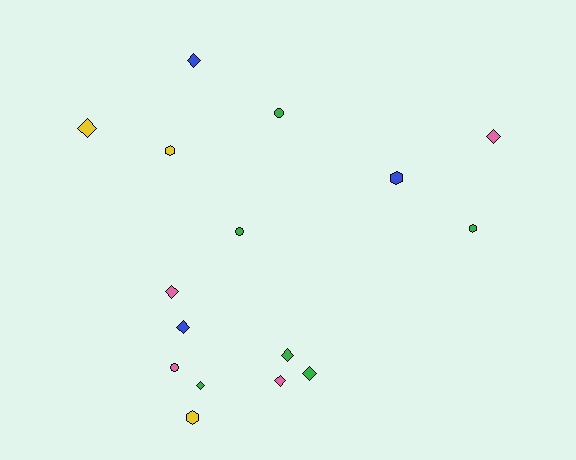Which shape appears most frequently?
Diamond, with 9 objects.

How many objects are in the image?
There are 16 objects.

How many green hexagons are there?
There is 1 green hexagon.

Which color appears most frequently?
Green, with 6 objects.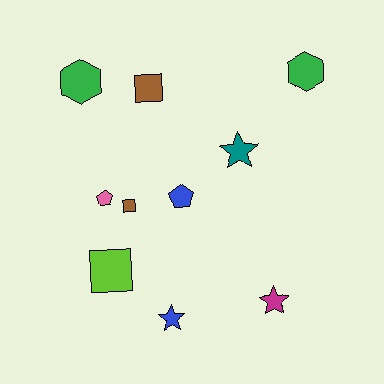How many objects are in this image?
There are 10 objects.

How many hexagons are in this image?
There are 2 hexagons.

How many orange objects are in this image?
There are no orange objects.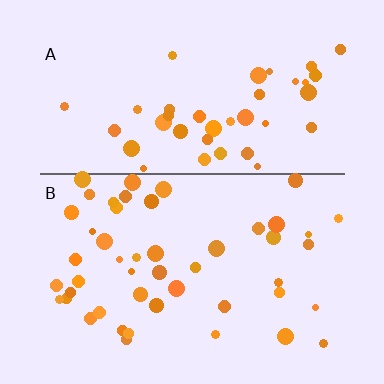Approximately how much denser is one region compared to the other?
Approximately 1.2× — region B over region A.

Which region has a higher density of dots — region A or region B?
B (the bottom).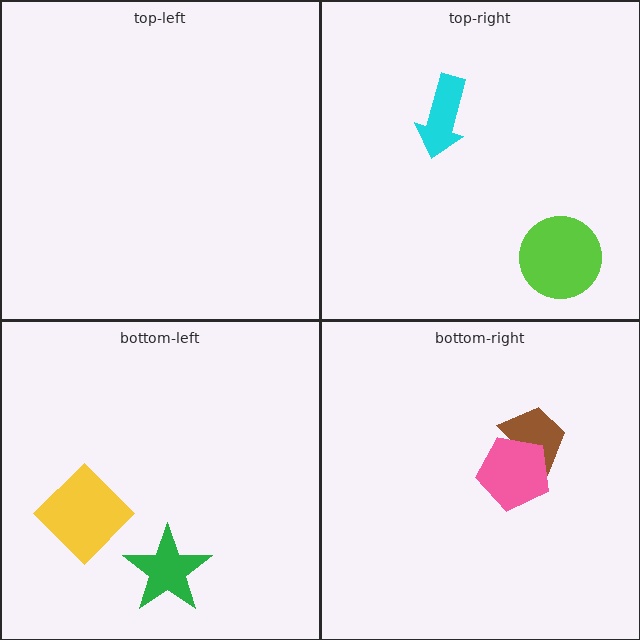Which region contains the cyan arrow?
The top-right region.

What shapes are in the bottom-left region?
The green star, the yellow diamond.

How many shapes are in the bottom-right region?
2.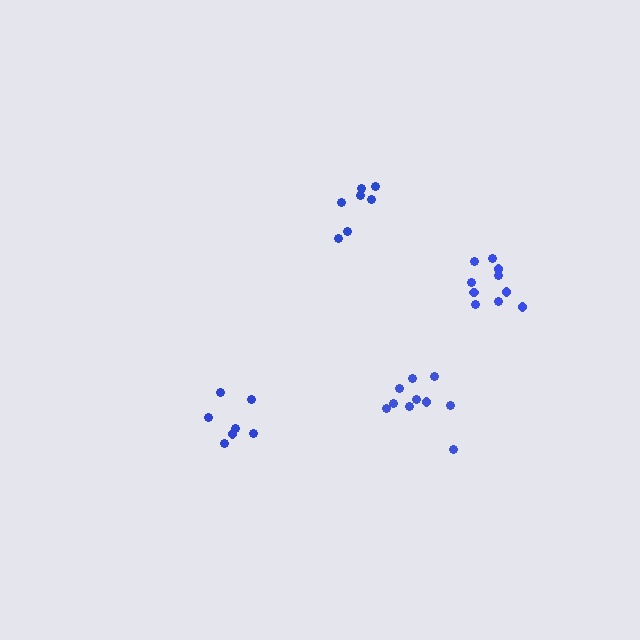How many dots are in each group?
Group 1: 10 dots, Group 2: 10 dots, Group 3: 7 dots, Group 4: 7 dots (34 total).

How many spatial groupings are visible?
There are 4 spatial groupings.